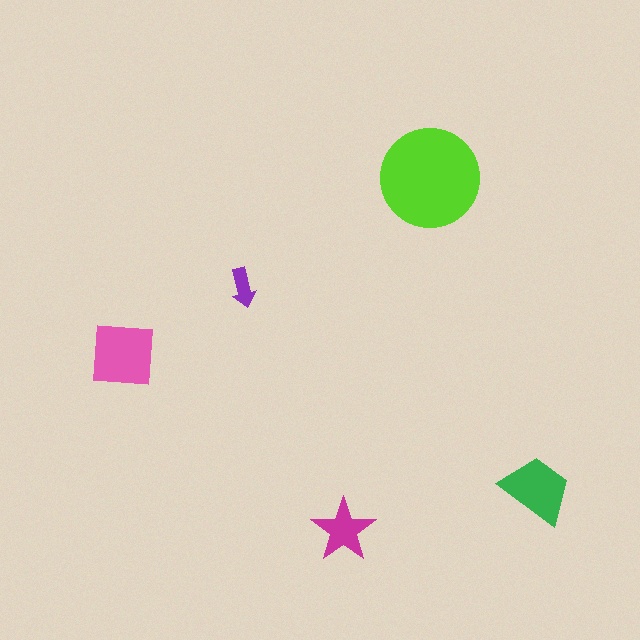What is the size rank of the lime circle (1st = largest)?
1st.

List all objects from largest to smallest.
The lime circle, the pink square, the green trapezoid, the magenta star, the purple arrow.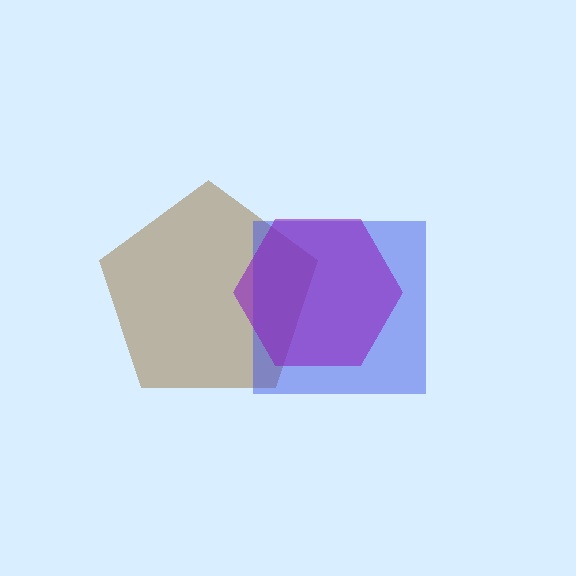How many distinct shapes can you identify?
There are 3 distinct shapes: a brown pentagon, a blue square, a purple hexagon.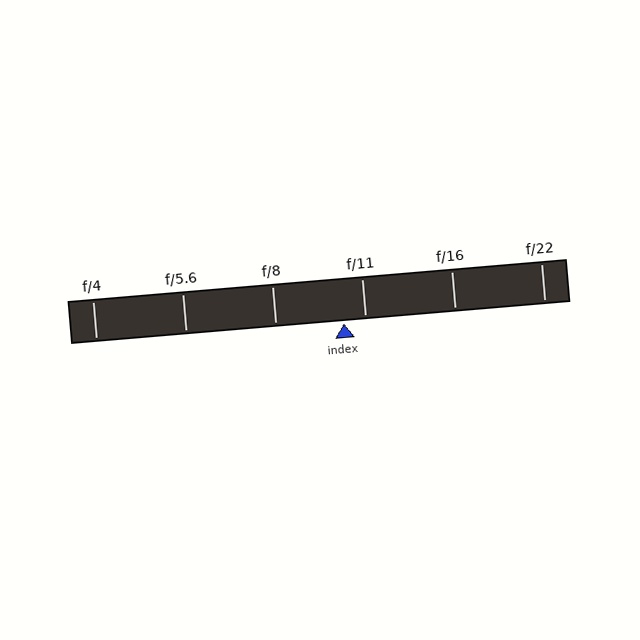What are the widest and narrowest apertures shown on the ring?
The widest aperture shown is f/4 and the narrowest is f/22.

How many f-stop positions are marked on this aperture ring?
There are 6 f-stop positions marked.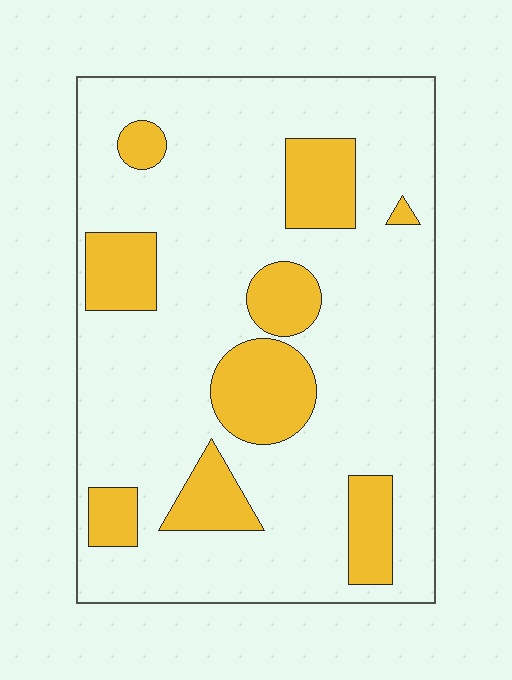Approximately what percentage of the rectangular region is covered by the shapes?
Approximately 20%.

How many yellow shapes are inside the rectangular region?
9.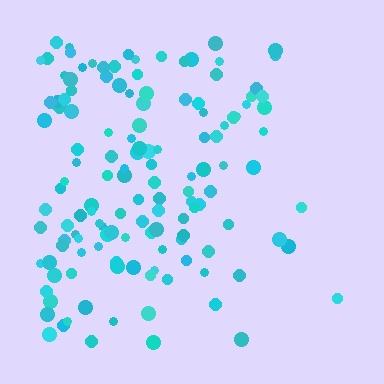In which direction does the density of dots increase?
From right to left, with the left side densest.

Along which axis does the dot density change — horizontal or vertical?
Horizontal.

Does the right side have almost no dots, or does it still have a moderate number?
Still a moderate number, just noticeably fewer than the left.